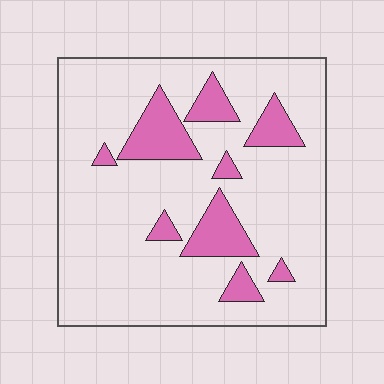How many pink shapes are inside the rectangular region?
9.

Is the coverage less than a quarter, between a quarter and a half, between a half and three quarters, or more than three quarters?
Less than a quarter.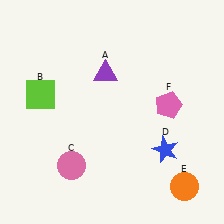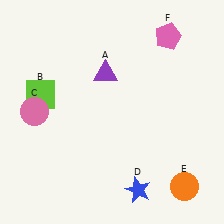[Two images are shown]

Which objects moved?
The objects that moved are: the pink circle (C), the blue star (D), the pink pentagon (F).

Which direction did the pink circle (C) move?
The pink circle (C) moved up.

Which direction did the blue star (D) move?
The blue star (D) moved down.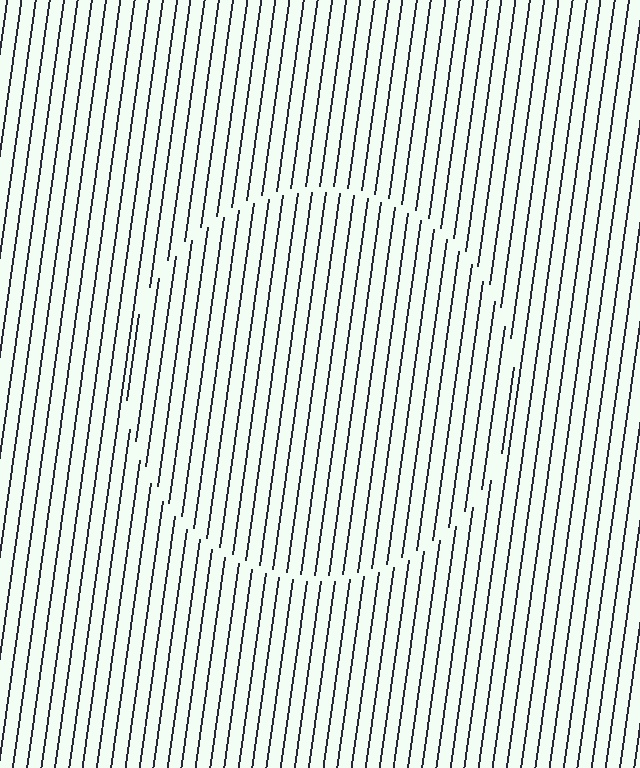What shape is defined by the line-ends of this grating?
An illusory circle. The interior of the shape contains the same grating, shifted by half a period — the contour is defined by the phase discontinuity where line-ends from the inner and outer gratings abut.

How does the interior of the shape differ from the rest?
The interior of the shape contains the same grating, shifted by half a period — the contour is defined by the phase discontinuity where line-ends from the inner and outer gratings abut.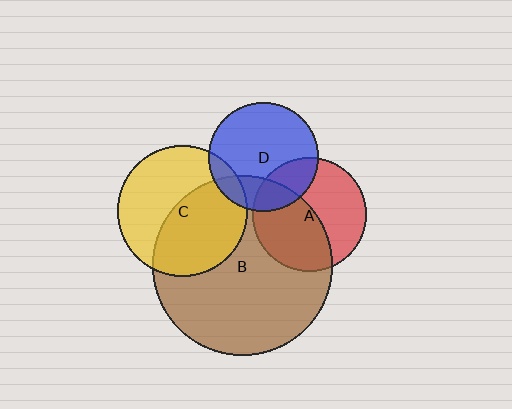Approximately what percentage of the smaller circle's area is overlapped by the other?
Approximately 10%.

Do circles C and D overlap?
Yes.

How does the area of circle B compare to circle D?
Approximately 2.7 times.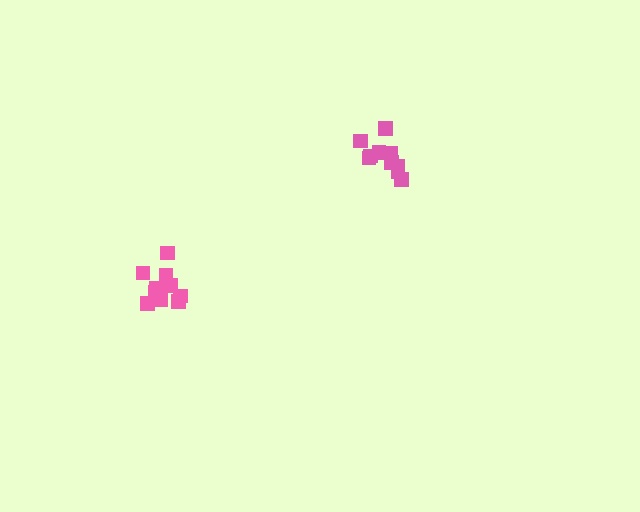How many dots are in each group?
Group 1: 10 dots, Group 2: 10 dots (20 total).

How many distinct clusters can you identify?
There are 2 distinct clusters.